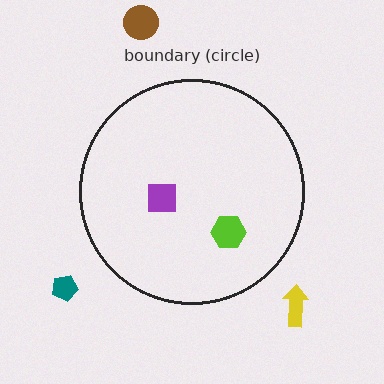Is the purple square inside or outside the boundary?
Inside.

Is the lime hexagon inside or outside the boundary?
Inside.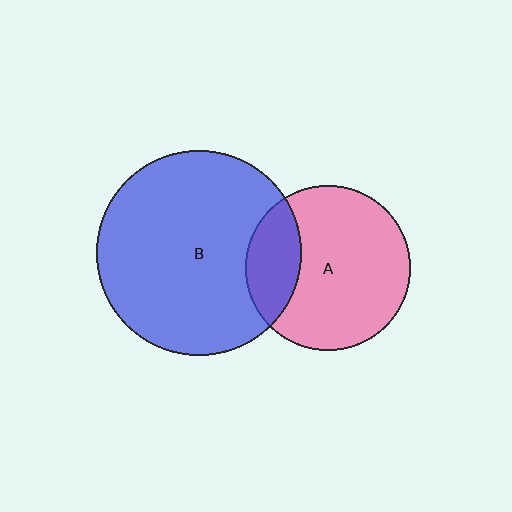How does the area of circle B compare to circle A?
Approximately 1.5 times.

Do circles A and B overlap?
Yes.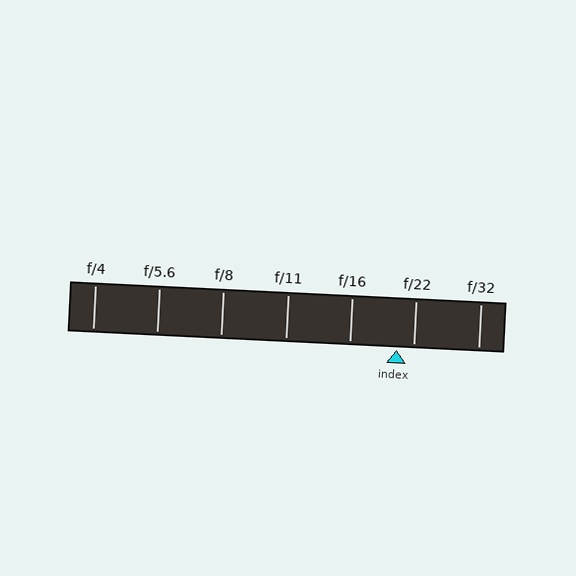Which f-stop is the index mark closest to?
The index mark is closest to f/22.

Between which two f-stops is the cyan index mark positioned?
The index mark is between f/16 and f/22.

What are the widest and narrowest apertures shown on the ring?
The widest aperture shown is f/4 and the narrowest is f/32.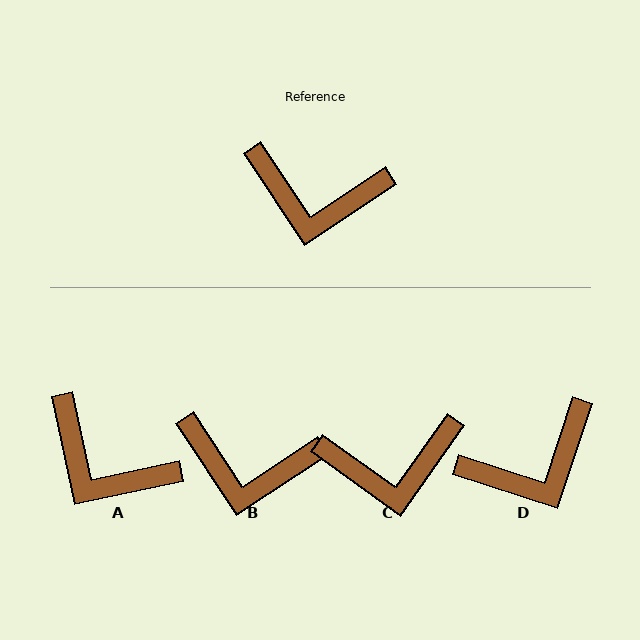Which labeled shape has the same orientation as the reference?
B.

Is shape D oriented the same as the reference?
No, it is off by about 38 degrees.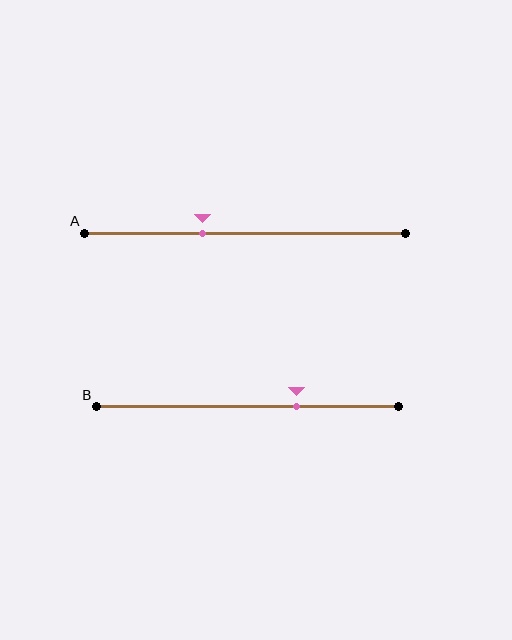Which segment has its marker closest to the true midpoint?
Segment A has its marker closest to the true midpoint.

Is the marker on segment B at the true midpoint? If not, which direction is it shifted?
No, the marker on segment B is shifted to the right by about 16% of the segment length.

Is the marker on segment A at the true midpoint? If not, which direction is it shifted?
No, the marker on segment A is shifted to the left by about 13% of the segment length.